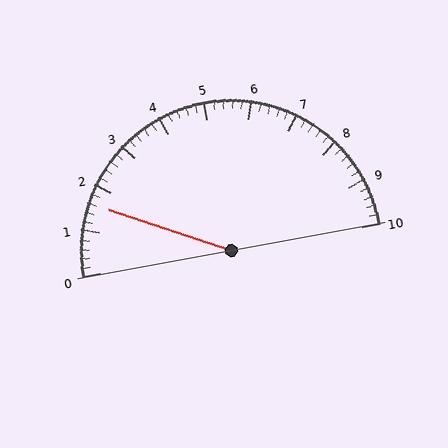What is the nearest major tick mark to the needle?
The nearest major tick mark is 2.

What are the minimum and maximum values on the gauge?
The gauge ranges from 0 to 10.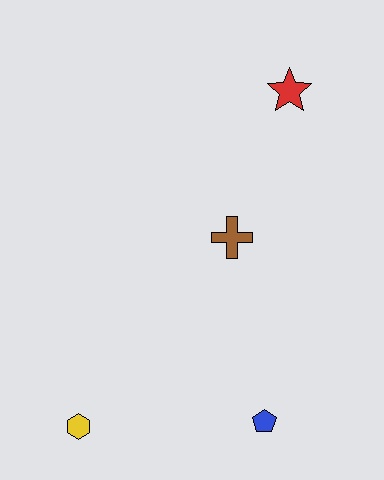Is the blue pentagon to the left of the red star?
Yes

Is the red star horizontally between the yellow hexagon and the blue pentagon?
No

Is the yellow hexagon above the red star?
No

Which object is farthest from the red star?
The yellow hexagon is farthest from the red star.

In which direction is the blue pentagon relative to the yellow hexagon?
The blue pentagon is to the right of the yellow hexagon.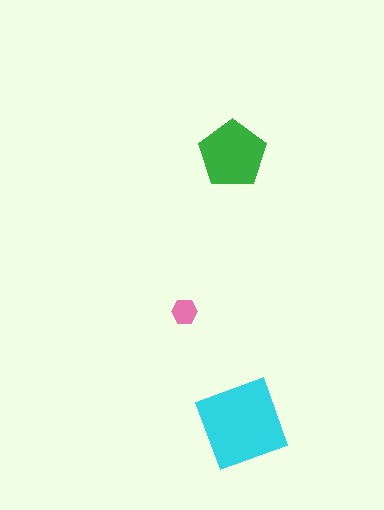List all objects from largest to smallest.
The cyan square, the green pentagon, the pink hexagon.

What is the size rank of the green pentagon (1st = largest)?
2nd.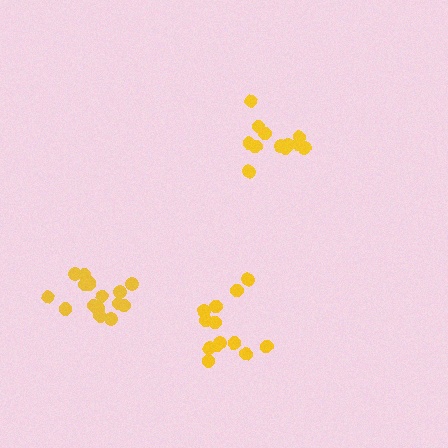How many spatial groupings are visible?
There are 3 spatial groupings.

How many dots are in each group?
Group 1: 17 dots, Group 2: 13 dots, Group 3: 12 dots (42 total).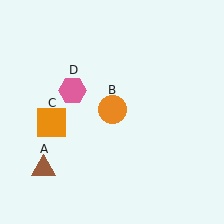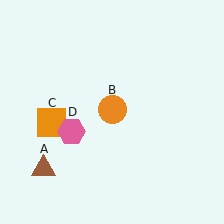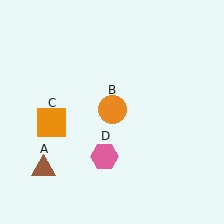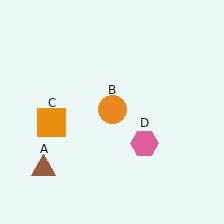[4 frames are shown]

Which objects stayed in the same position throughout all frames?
Brown triangle (object A) and orange circle (object B) and orange square (object C) remained stationary.